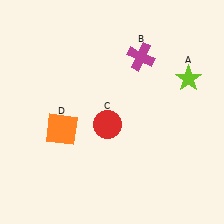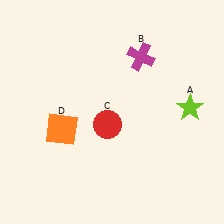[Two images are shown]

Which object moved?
The lime star (A) moved down.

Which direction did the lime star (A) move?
The lime star (A) moved down.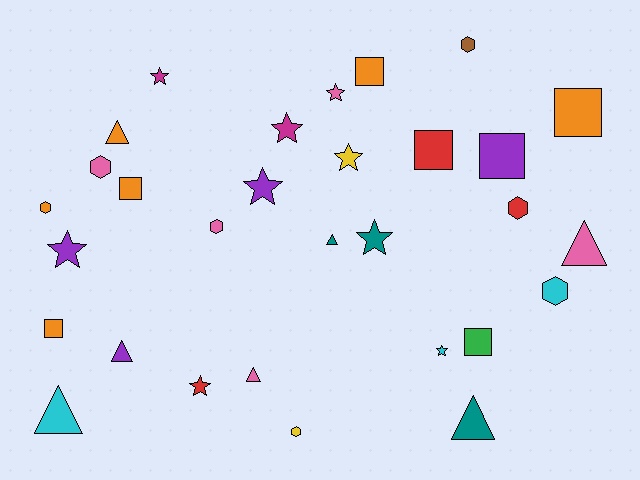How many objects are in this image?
There are 30 objects.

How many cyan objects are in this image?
There are 3 cyan objects.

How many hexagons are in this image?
There are 7 hexagons.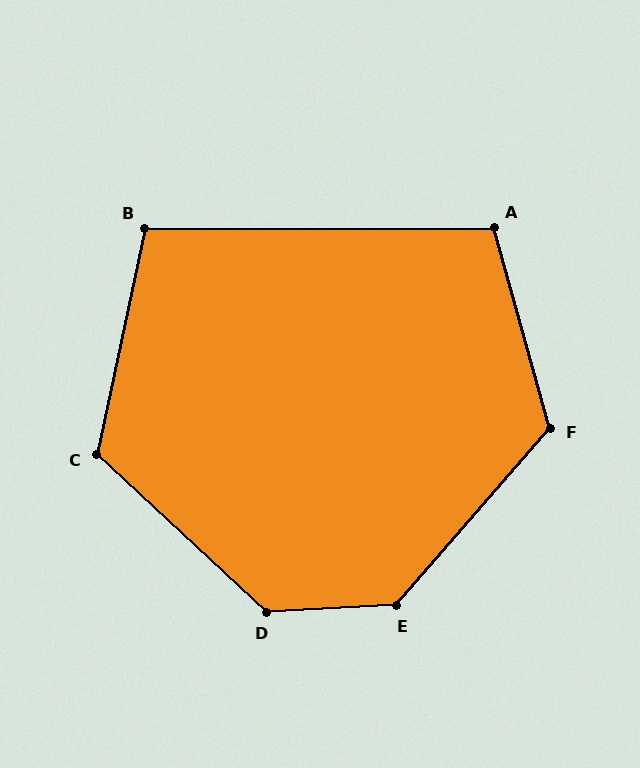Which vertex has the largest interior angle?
D, at approximately 134 degrees.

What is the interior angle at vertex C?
Approximately 121 degrees (obtuse).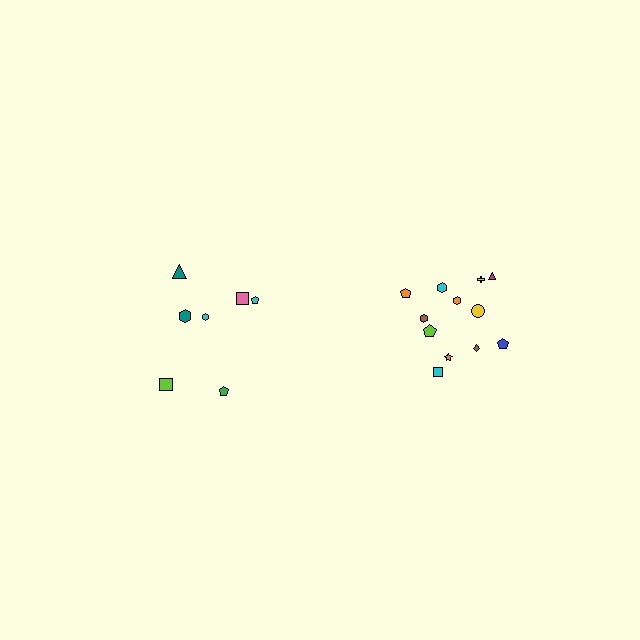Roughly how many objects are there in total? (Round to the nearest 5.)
Roughly 20 objects in total.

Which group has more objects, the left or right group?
The right group.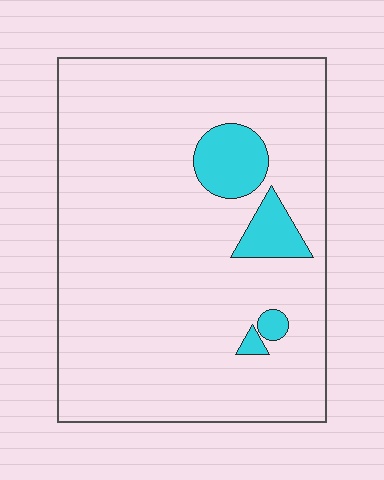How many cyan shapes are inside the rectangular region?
4.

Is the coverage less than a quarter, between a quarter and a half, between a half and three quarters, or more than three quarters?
Less than a quarter.